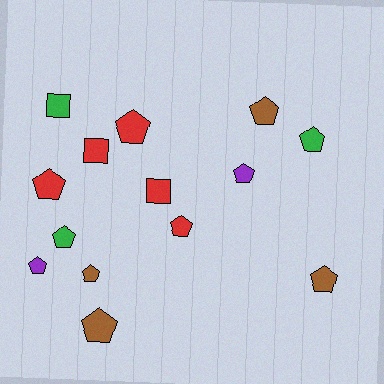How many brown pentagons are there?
There are 4 brown pentagons.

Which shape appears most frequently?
Pentagon, with 11 objects.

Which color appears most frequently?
Red, with 5 objects.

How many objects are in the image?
There are 14 objects.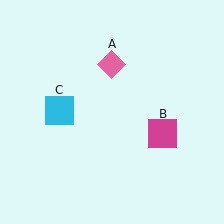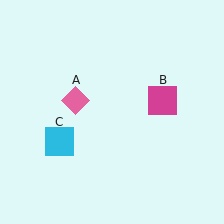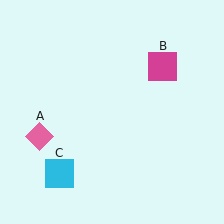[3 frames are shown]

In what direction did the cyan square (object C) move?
The cyan square (object C) moved down.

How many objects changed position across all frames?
3 objects changed position: pink diamond (object A), magenta square (object B), cyan square (object C).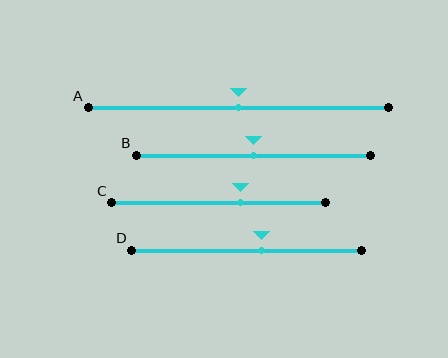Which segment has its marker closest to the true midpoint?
Segment A has its marker closest to the true midpoint.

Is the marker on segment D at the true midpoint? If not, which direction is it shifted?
No, the marker on segment D is shifted to the right by about 6% of the segment length.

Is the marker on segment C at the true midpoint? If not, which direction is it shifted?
No, the marker on segment C is shifted to the right by about 10% of the segment length.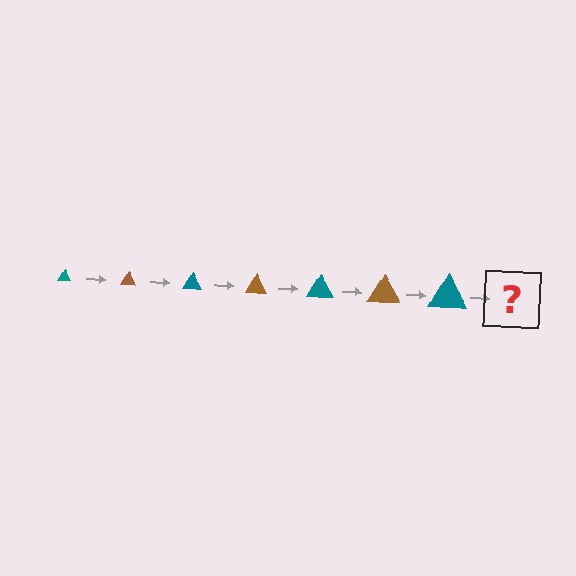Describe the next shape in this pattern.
It should be a brown triangle, larger than the previous one.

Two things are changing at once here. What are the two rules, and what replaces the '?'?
The two rules are that the triangle grows larger each step and the color cycles through teal and brown. The '?' should be a brown triangle, larger than the previous one.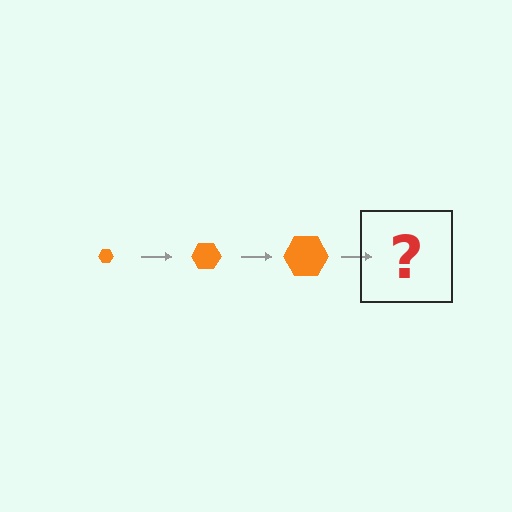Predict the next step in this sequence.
The next step is an orange hexagon, larger than the previous one.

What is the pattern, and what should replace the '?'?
The pattern is that the hexagon gets progressively larger each step. The '?' should be an orange hexagon, larger than the previous one.